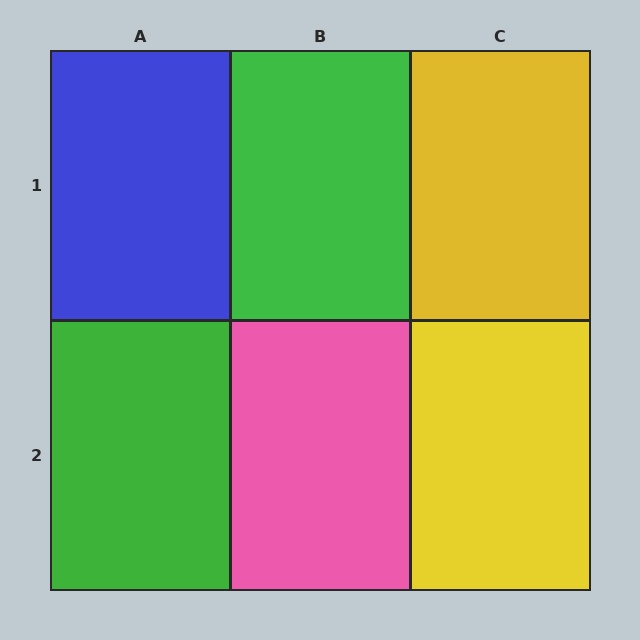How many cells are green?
2 cells are green.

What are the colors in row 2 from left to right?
Green, pink, yellow.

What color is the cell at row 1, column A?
Blue.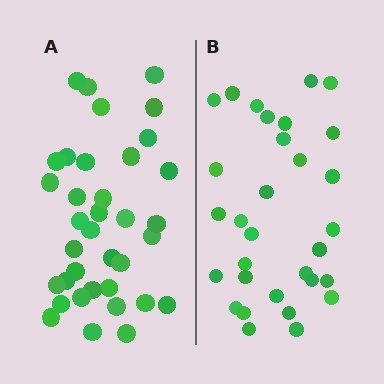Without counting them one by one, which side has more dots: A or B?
Region A (the left region) has more dots.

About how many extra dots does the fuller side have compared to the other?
Region A has about 5 more dots than region B.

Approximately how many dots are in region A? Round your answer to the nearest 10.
About 40 dots. (The exact count is 36, which rounds to 40.)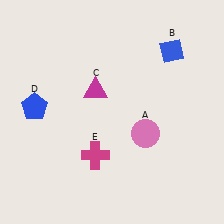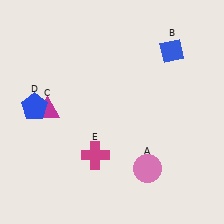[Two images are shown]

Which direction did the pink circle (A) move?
The pink circle (A) moved down.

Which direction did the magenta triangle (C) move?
The magenta triangle (C) moved left.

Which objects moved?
The objects that moved are: the pink circle (A), the magenta triangle (C).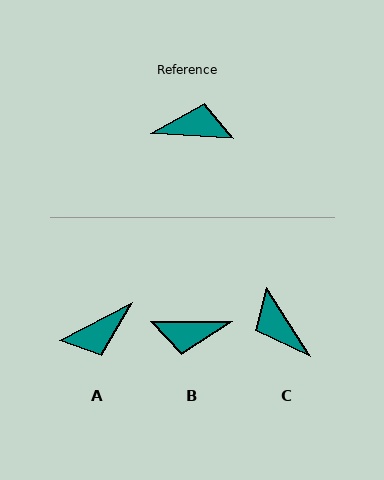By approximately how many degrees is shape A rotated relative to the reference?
Approximately 150 degrees clockwise.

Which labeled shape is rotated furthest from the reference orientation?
B, about 177 degrees away.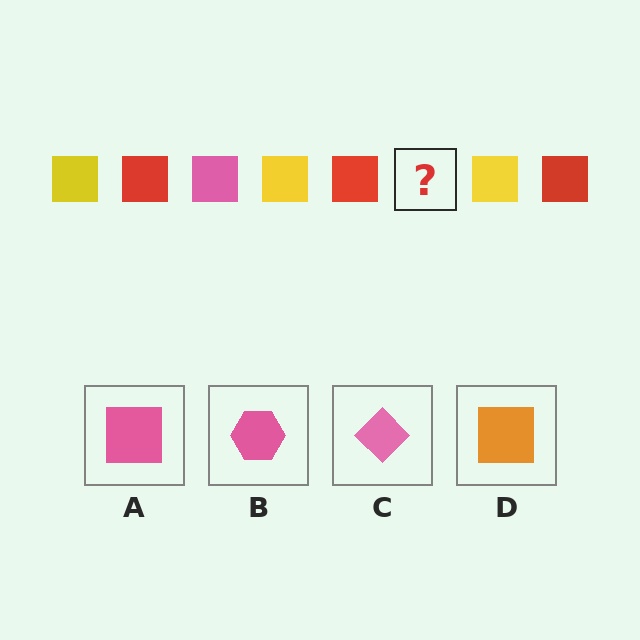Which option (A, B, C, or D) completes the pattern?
A.